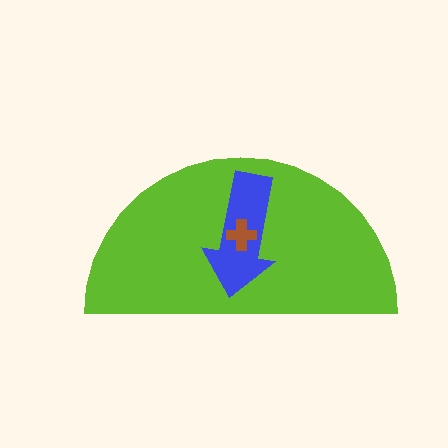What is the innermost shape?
The brown cross.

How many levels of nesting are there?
3.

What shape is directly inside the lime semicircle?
The blue arrow.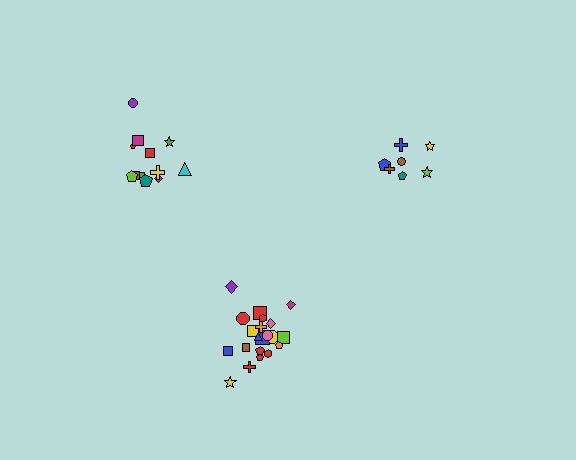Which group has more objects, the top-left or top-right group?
The top-left group.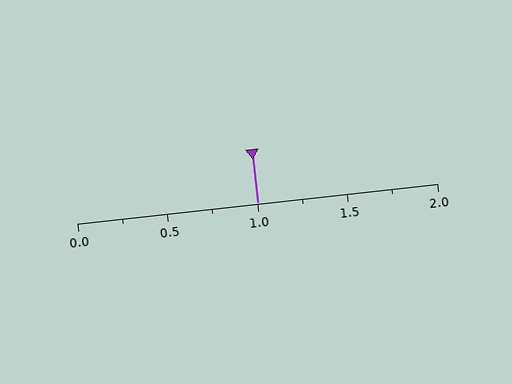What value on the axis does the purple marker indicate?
The marker indicates approximately 1.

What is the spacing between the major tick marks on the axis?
The major ticks are spaced 0.5 apart.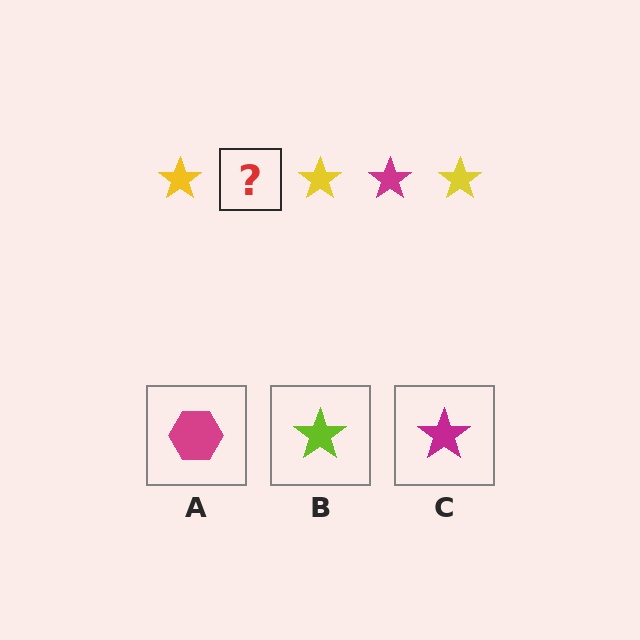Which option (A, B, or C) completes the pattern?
C.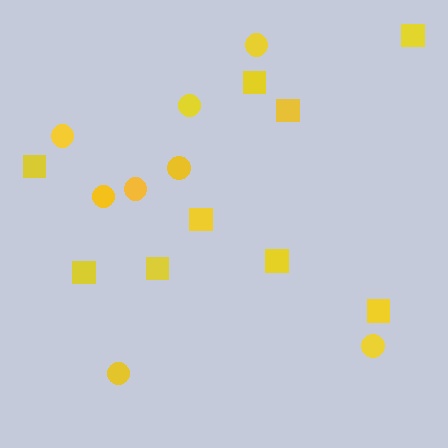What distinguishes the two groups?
There are 2 groups: one group of squares (9) and one group of circles (8).